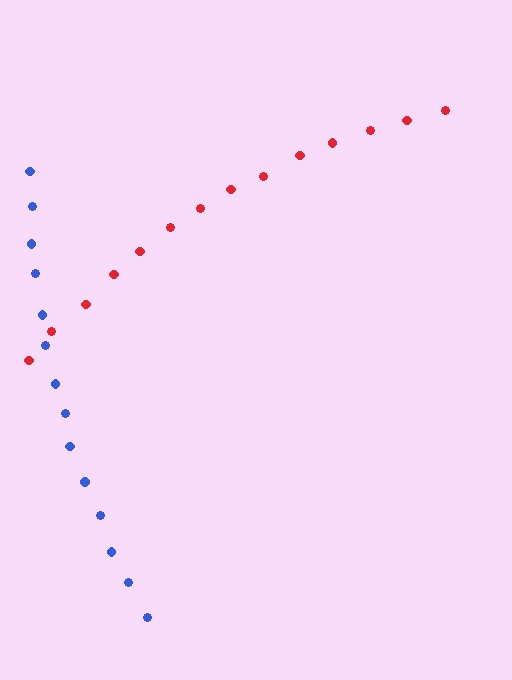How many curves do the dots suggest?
There are 2 distinct paths.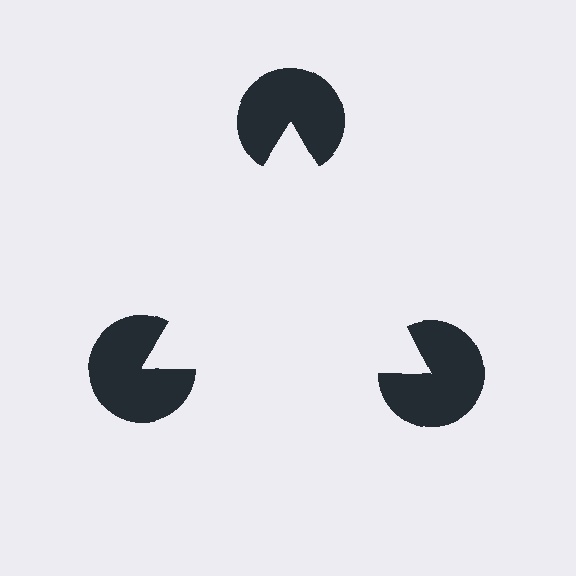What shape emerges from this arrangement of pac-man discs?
An illusory triangle — its edges are inferred from the aligned wedge cuts in the pac-man discs, not physically drawn.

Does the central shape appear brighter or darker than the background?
It typically appears slightly brighter than the background, even though no actual brightness change is drawn.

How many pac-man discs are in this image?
There are 3 — one at each vertex of the illusory triangle.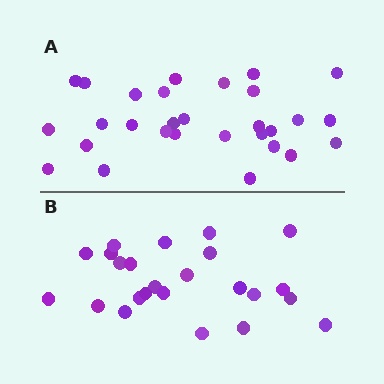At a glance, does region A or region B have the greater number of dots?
Region A (the top region) has more dots.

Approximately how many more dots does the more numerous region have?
Region A has about 5 more dots than region B.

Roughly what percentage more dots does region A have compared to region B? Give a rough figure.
About 20% more.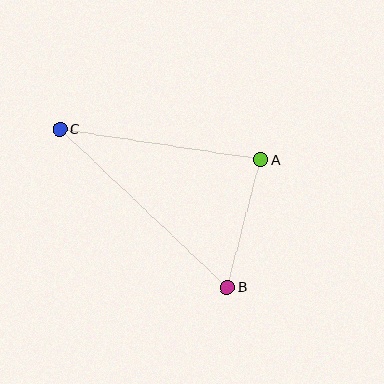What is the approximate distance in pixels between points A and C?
The distance between A and C is approximately 203 pixels.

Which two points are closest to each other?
Points A and B are closest to each other.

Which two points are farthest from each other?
Points B and C are farthest from each other.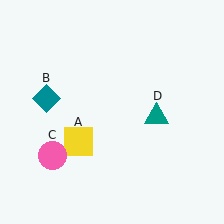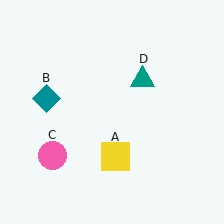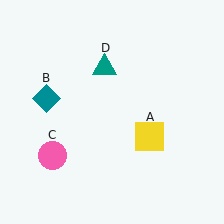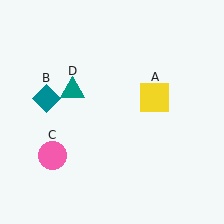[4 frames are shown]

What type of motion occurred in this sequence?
The yellow square (object A), teal triangle (object D) rotated counterclockwise around the center of the scene.